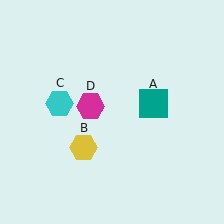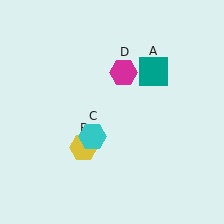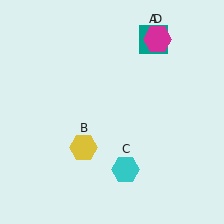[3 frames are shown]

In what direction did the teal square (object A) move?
The teal square (object A) moved up.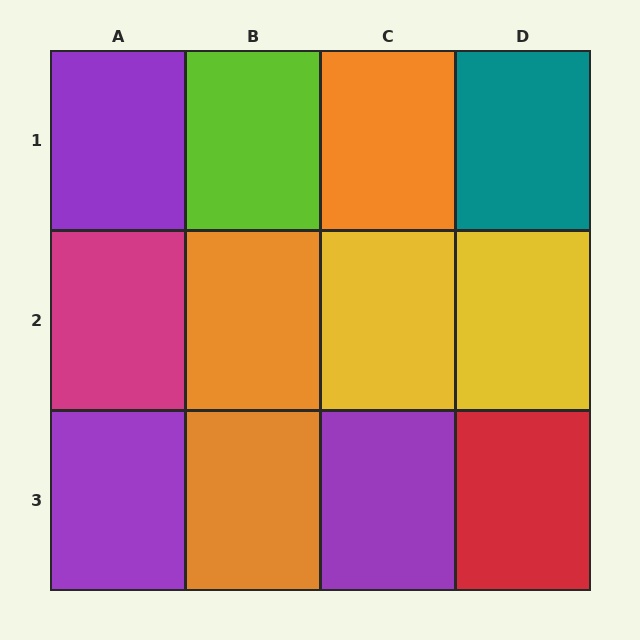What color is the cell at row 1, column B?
Lime.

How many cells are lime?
1 cell is lime.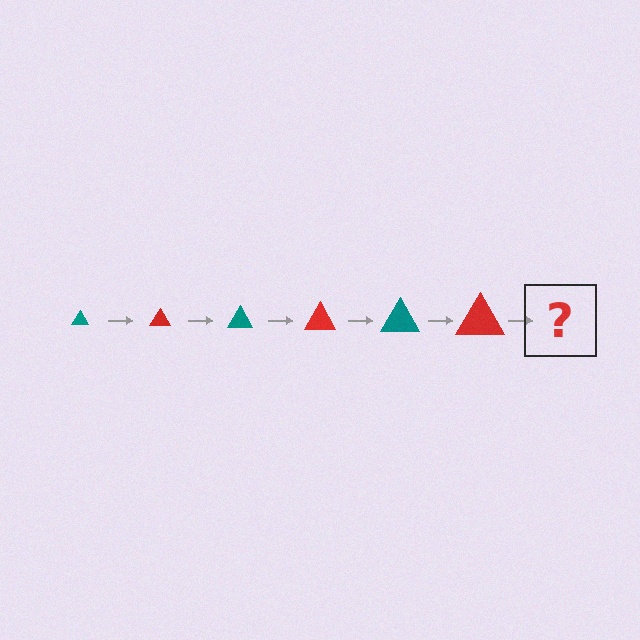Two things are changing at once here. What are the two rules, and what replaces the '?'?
The two rules are that the triangle grows larger each step and the color cycles through teal and red. The '?' should be a teal triangle, larger than the previous one.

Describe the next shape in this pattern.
It should be a teal triangle, larger than the previous one.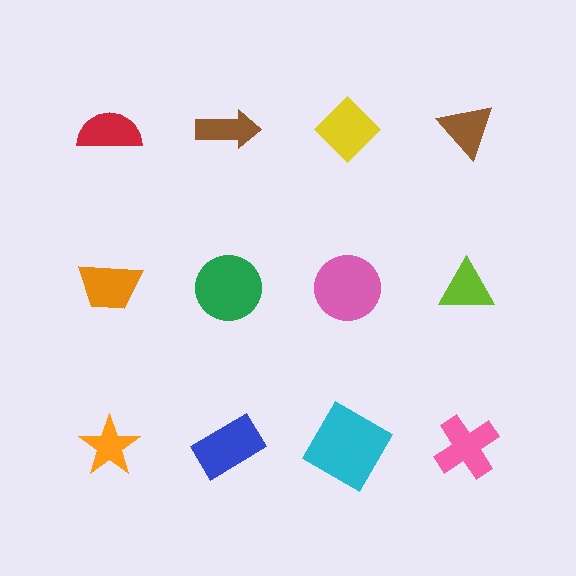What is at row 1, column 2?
A brown arrow.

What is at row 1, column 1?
A red semicircle.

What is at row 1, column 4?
A brown triangle.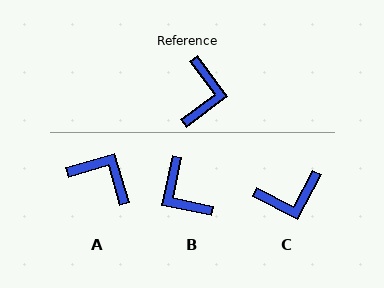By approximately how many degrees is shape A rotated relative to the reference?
Approximately 69 degrees counter-clockwise.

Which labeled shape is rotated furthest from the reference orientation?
B, about 139 degrees away.